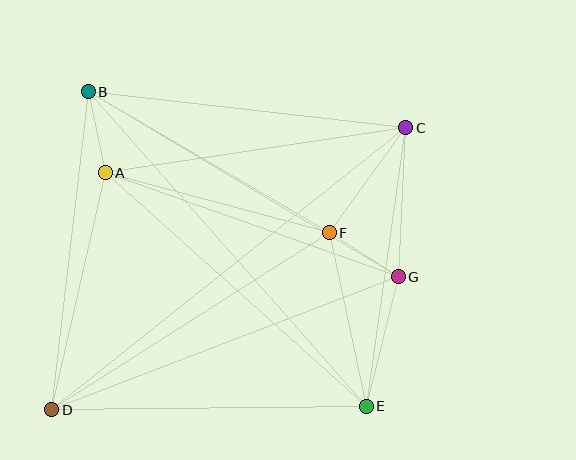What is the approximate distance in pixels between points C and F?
The distance between C and F is approximately 130 pixels.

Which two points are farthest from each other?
Points C and D are farthest from each other.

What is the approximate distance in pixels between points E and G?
The distance between E and G is approximately 133 pixels.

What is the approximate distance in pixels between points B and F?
The distance between B and F is approximately 279 pixels.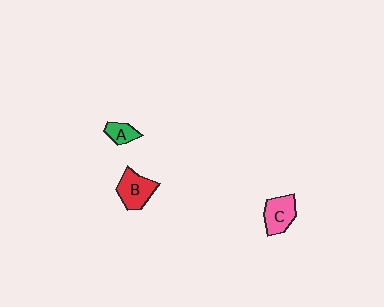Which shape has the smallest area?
Shape A (green).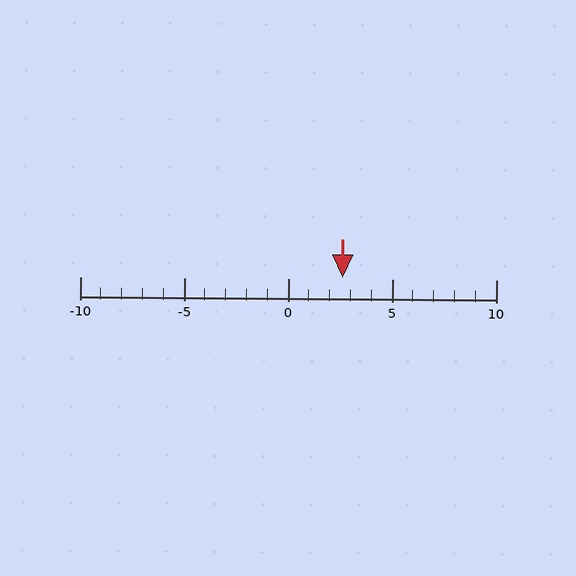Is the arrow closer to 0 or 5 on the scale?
The arrow is closer to 5.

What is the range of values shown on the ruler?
The ruler shows values from -10 to 10.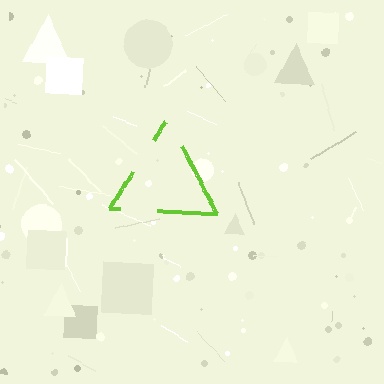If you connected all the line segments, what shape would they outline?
They would outline a triangle.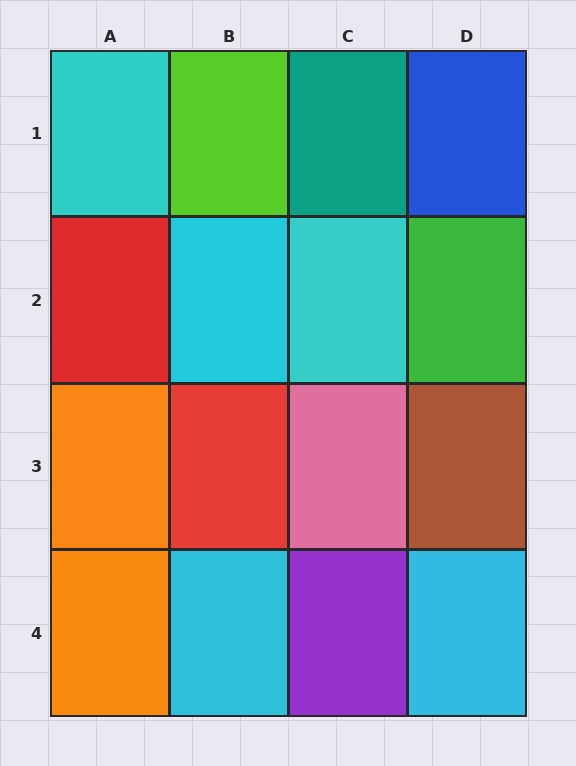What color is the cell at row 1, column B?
Lime.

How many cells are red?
2 cells are red.